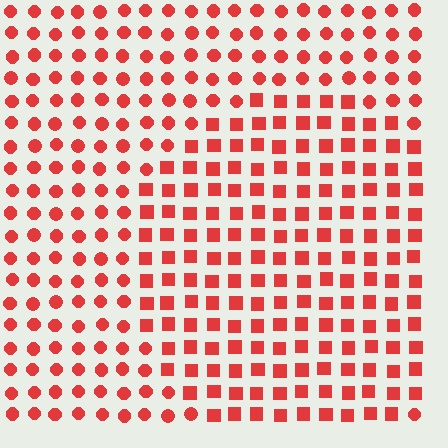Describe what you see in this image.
The image is filled with small red elements arranged in a uniform grid. A circle-shaped region contains squares, while the surrounding area contains circles. The boundary is defined purely by the change in element shape.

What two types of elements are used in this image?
The image uses squares inside the circle region and circles outside it.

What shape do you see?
I see a circle.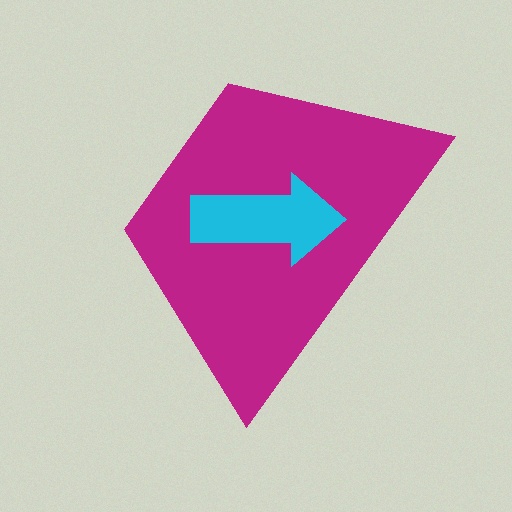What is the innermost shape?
The cyan arrow.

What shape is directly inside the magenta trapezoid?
The cyan arrow.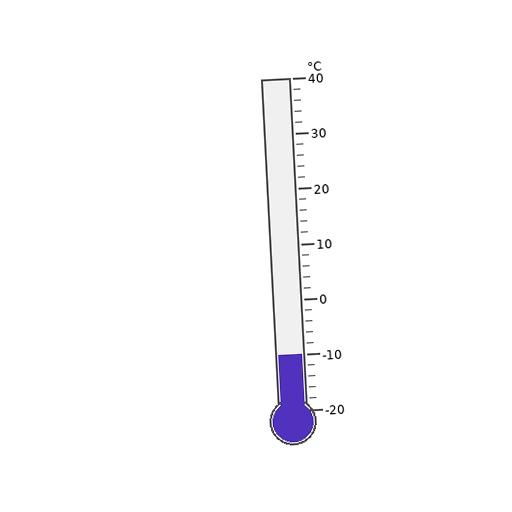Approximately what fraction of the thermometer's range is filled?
The thermometer is filled to approximately 15% of its range.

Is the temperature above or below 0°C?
The temperature is below 0°C.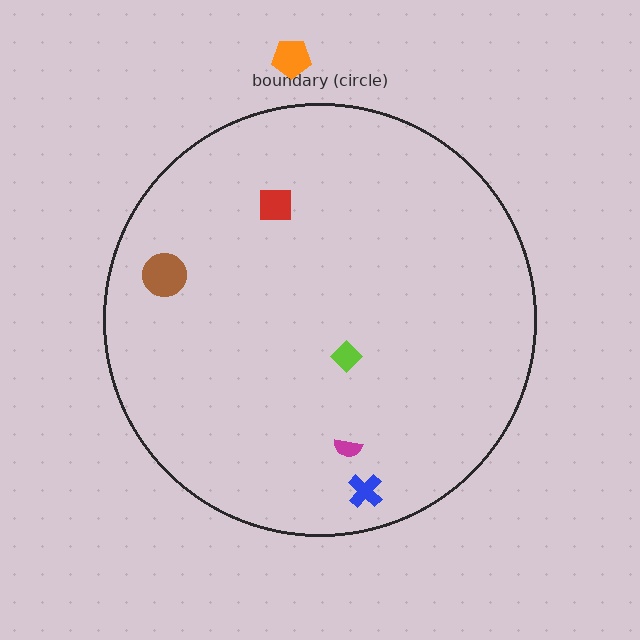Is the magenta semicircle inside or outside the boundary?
Inside.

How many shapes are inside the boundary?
5 inside, 1 outside.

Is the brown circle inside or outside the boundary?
Inside.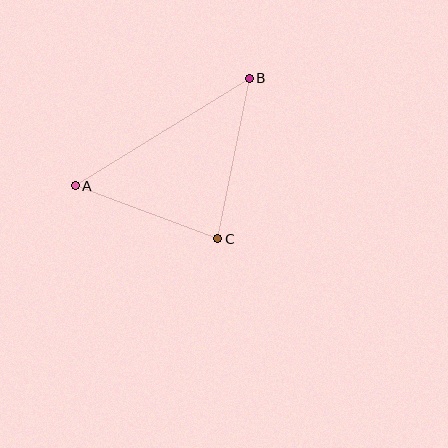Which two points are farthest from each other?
Points A and B are farthest from each other.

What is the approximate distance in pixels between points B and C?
The distance between B and C is approximately 163 pixels.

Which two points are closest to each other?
Points A and C are closest to each other.